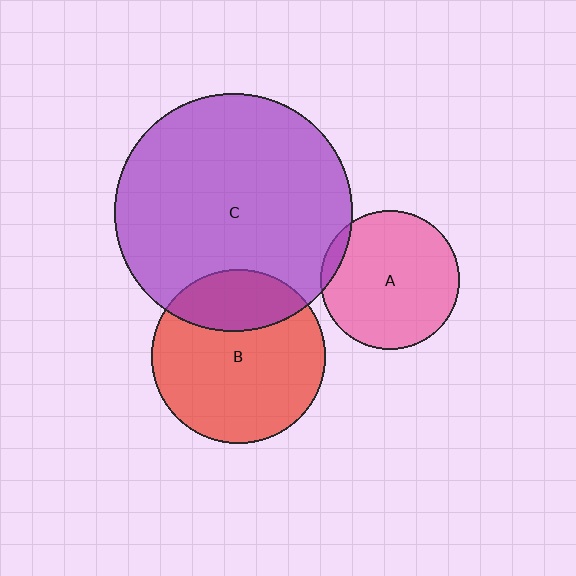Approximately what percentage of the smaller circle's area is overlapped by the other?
Approximately 5%.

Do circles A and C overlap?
Yes.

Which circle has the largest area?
Circle C (purple).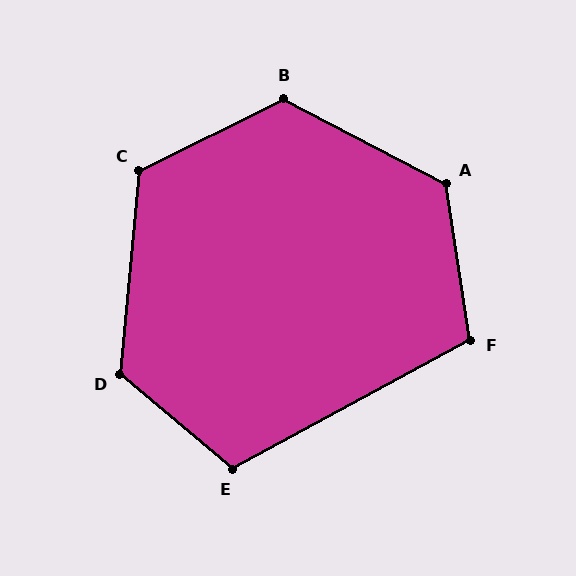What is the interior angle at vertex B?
Approximately 126 degrees (obtuse).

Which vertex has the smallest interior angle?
F, at approximately 110 degrees.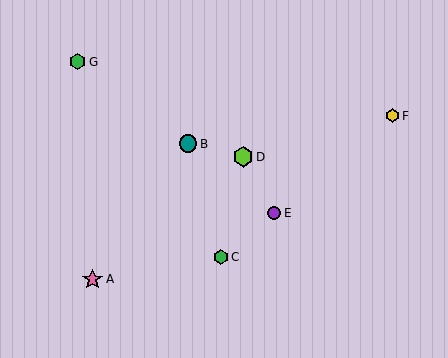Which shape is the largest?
The pink star (labeled A) is the largest.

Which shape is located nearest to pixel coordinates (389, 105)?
The yellow hexagon (labeled F) at (393, 116) is nearest to that location.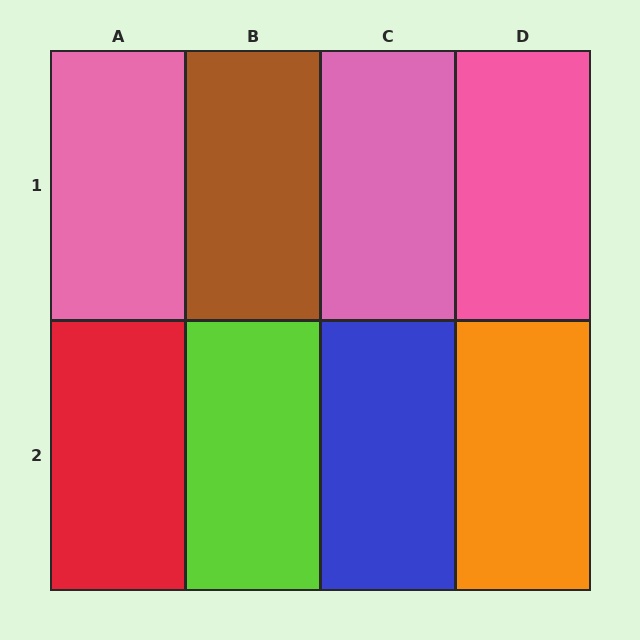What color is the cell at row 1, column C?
Pink.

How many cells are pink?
3 cells are pink.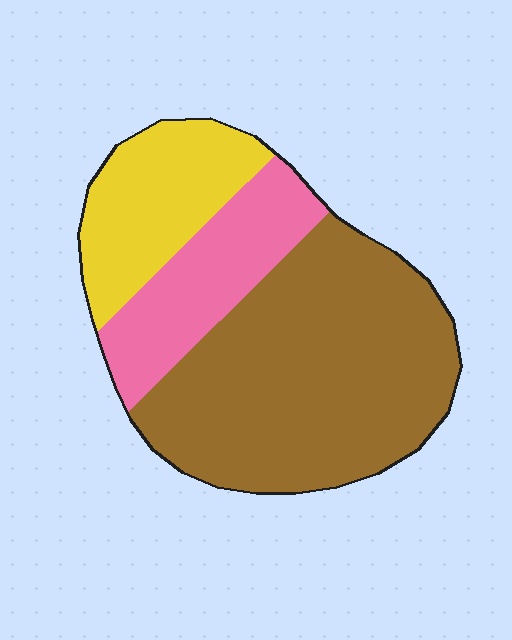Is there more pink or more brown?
Brown.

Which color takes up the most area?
Brown, at roughly 60%.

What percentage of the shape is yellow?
Yellow takes up about one fifth (1/5) of the shape.